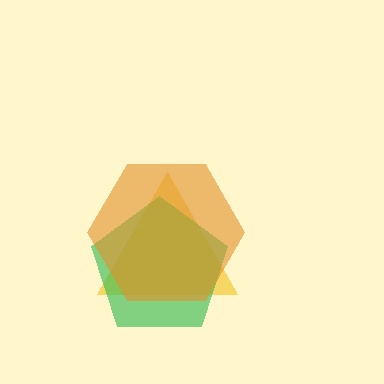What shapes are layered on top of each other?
The layered shapes are: a yellow triangle, a green pentagon, an orange hexagon.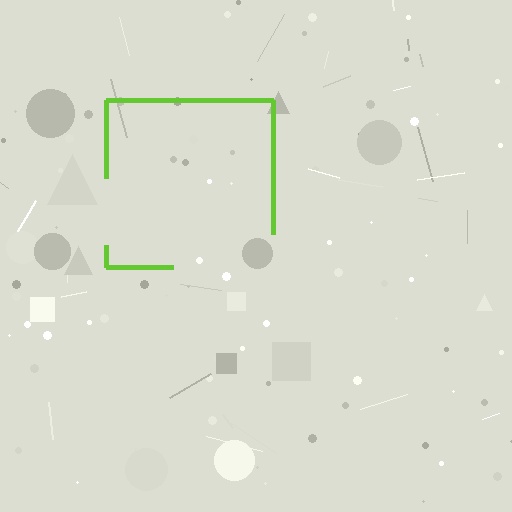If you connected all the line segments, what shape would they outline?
They would outline a square.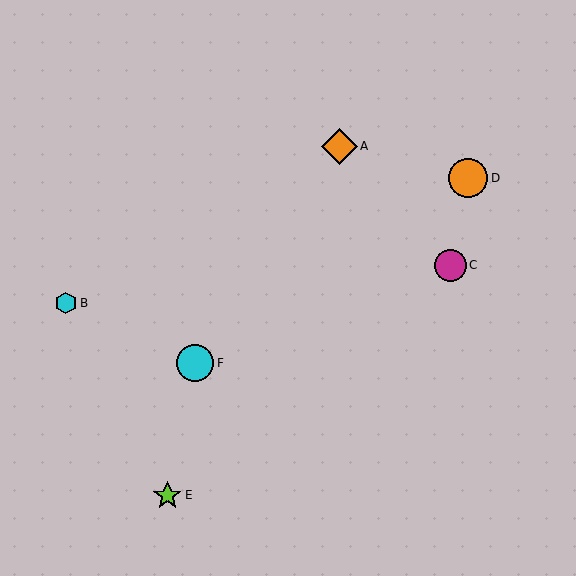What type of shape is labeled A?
Shape A is an orange diamond.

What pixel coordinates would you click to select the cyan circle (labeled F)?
Click at (195, 363) to select the cyan circle F.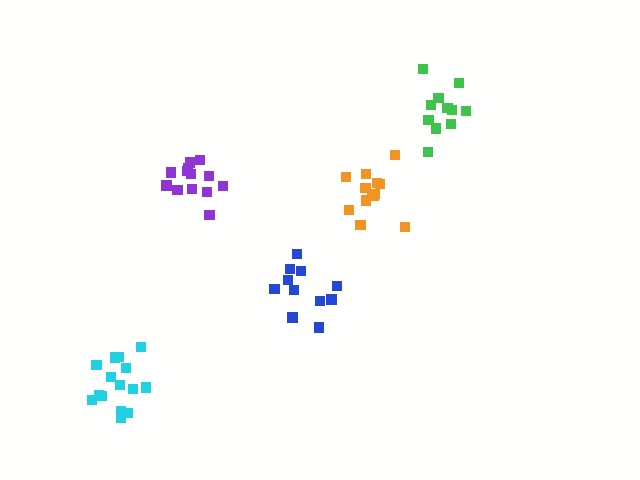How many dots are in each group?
Group 1: 11 dots, Group 2: 13 dots, Group 3: 15 dots, Group 4: 13 dots, Group 5: 11 dots (63 total).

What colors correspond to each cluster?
The clusters are colored: green, orange, cyan, purple, blue.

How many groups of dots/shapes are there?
There are 5 groups.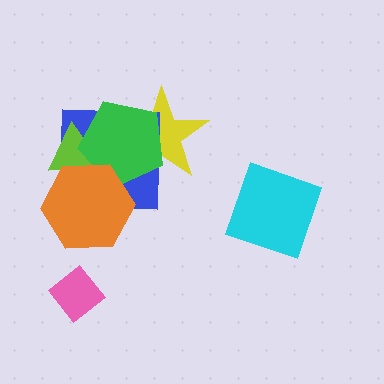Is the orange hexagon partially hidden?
No, no other shape covers it.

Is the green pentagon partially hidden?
Yes, it is partially covered by another shape.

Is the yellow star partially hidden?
Yes, it is partially covered by another shape.